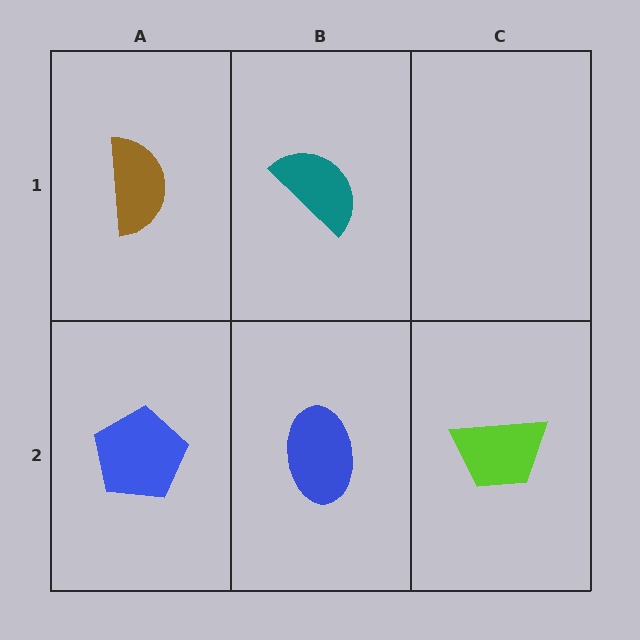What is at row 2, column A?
A blue pentagon.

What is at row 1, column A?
A brown semicircle.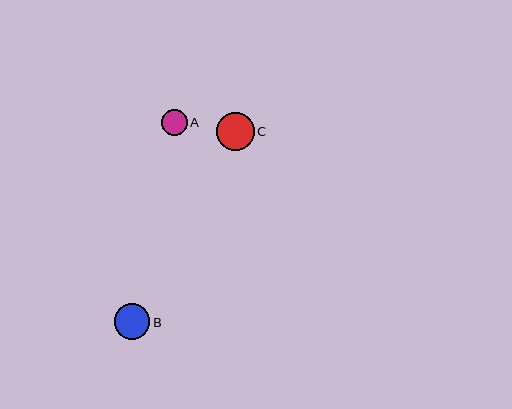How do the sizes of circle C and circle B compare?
Circle C and circle B are approximately the same size.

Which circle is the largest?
Circle C is the largest with a size of approximately 38 pixels.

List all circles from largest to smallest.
From largest to smallest: C, B, A.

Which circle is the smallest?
Circle A is the smallest with a size of approximately 26 pixels.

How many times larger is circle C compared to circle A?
Circle C is approximately 1.5 times the size of circle A.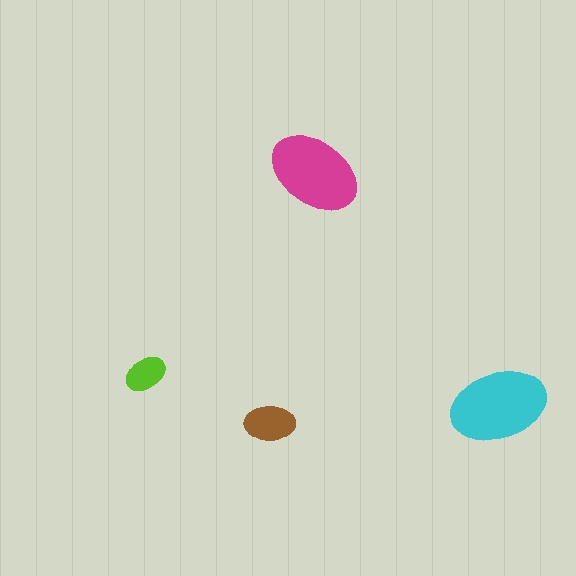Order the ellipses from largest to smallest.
the cyan one, the magenta one, the brown one, the lime one.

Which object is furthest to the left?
The lime ellipse is leftmost.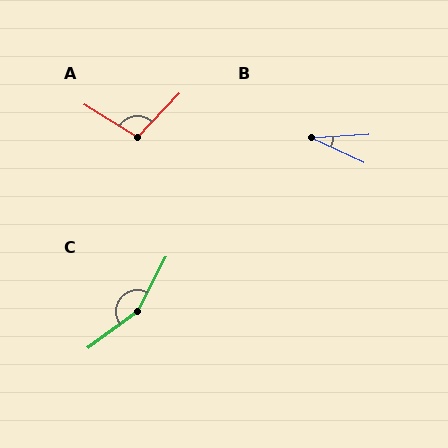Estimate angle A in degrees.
Approximately 102 degrees.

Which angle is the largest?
C, at approximately 154 degrees.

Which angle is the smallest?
B, at approximately 29 degrees.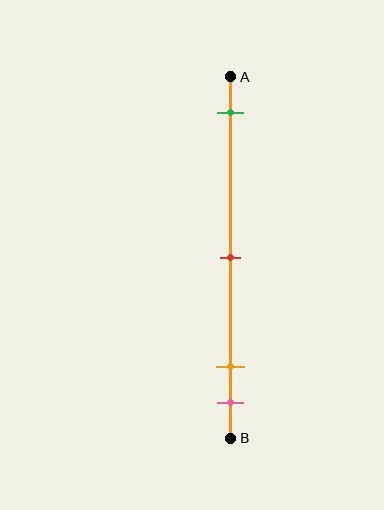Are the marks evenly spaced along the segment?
No, the marks are not evenly spaced.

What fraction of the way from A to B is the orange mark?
The orange mark is approximately 80% (0.8) of the way from A to B.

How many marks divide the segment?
There are 4 marks dividing the segment.